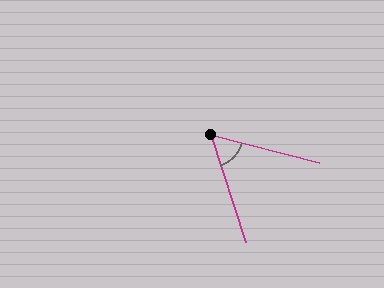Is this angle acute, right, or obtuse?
It is acute.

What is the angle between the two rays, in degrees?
Approximately 57 degrees.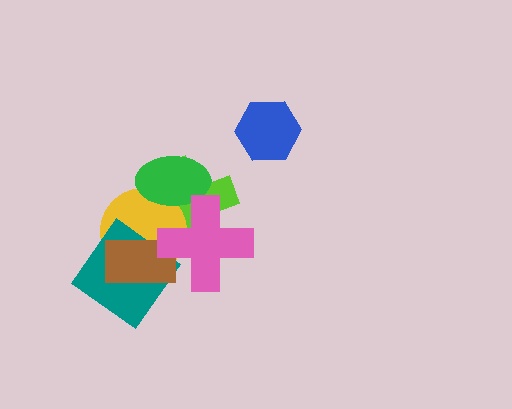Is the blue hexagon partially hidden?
No, no other shape covers it.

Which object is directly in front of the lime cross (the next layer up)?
The yellow circle is directly in front of the lime cross.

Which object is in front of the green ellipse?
The pink cross is in front of the green ellipse.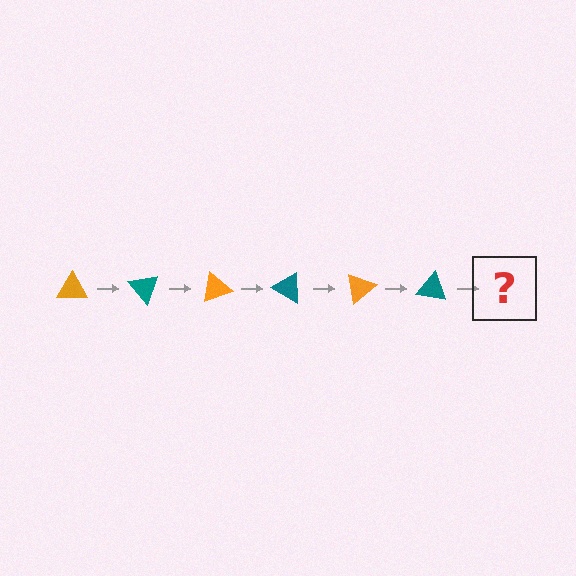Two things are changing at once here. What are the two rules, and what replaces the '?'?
The two rules are that it rotates 50 degrees each step and the color cycles through orange and teal. The '?' should be an orange triangle, rotated 300 degrees from the start.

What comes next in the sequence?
The next element should be an orange triangle, rotated 300 degrees from the start.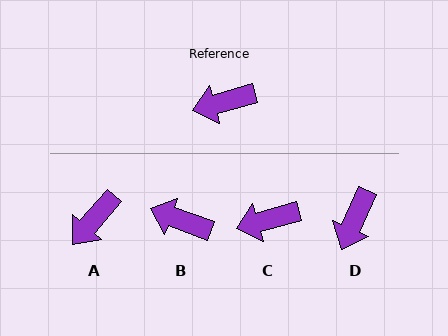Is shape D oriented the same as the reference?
No, it is off by about 50 degrees.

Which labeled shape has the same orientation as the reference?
C.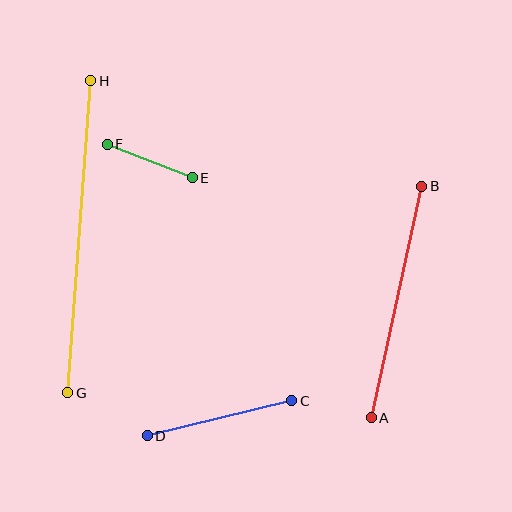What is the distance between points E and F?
The distance is approximately 91 pixels.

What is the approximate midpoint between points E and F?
The midpoint is at approximately (150, 161) pixels.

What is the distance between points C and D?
The distance is approximately 149 pixels.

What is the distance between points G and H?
The distance is approximately 313 pixels.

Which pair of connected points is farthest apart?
Points G and H are farthest apart.